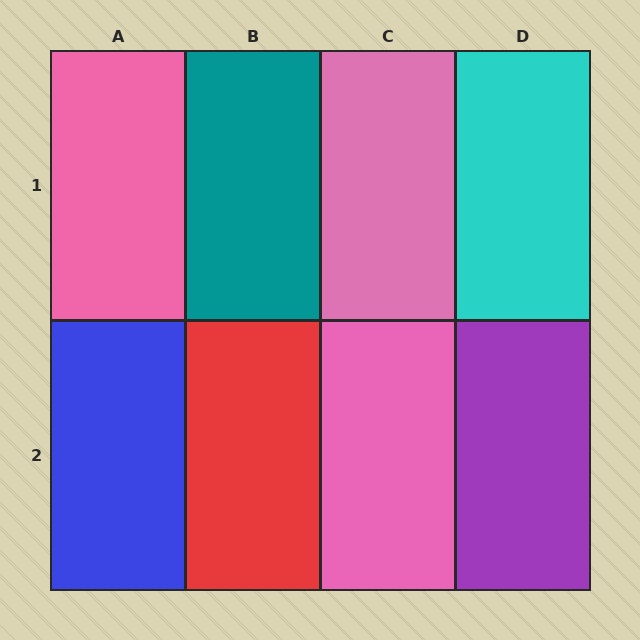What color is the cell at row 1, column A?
Pink.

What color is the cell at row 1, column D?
Cyan.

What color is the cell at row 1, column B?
Teal.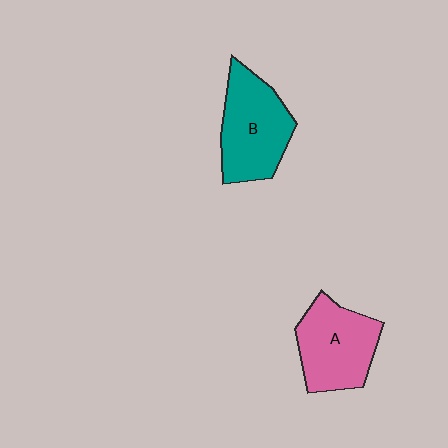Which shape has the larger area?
Shape B (teal).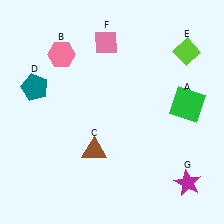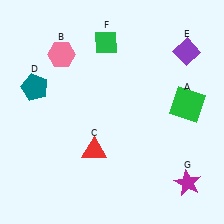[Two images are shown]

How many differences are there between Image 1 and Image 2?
There are 3 differences between the two images.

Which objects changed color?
C changed from brown to red. E changed from lime to purple. F changed from pink to green.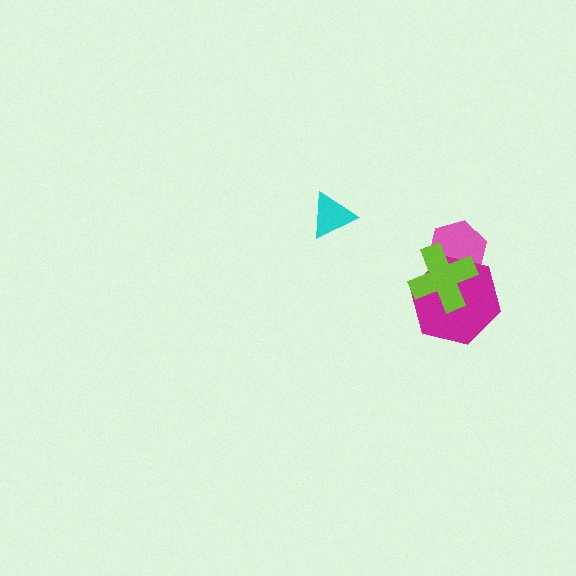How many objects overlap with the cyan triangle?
0 objects overlap with the cyan triangle.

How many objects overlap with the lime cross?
2 objects overlap with the lime cross.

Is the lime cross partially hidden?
No, no other shape covers it.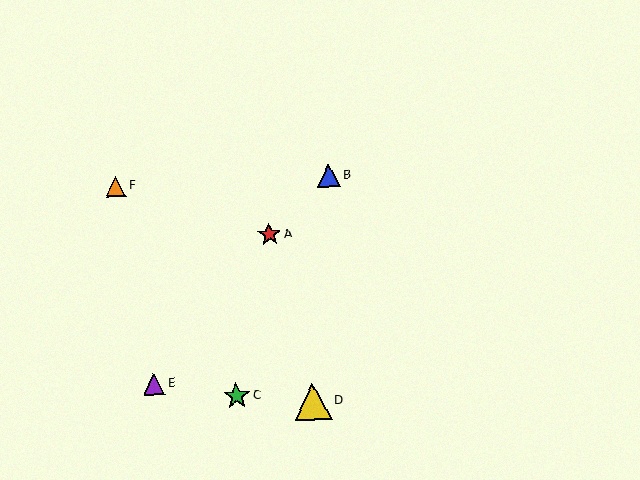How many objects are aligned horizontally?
2 objects (B, F) are aligned horizontally.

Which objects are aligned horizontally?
Objects B, F are aligned horizontally.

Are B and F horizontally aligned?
Yes, both are at y≈176.